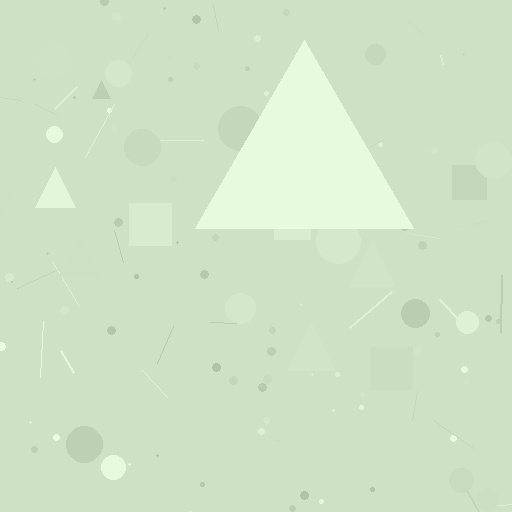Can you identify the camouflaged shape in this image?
The camouflaged shape is a triangle.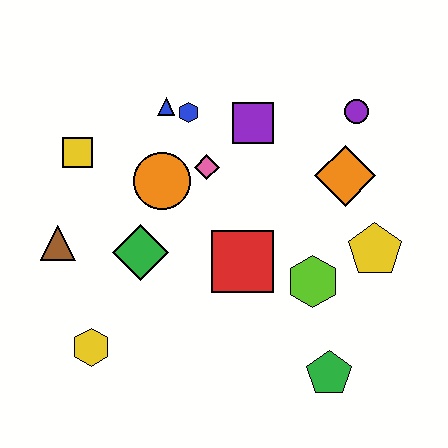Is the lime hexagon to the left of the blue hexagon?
No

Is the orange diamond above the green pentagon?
Yes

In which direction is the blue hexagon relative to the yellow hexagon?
The blue hexagon is above the yellow hexagon.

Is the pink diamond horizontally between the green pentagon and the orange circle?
Yes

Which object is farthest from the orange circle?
The green pentagon is farthest from the orange circle.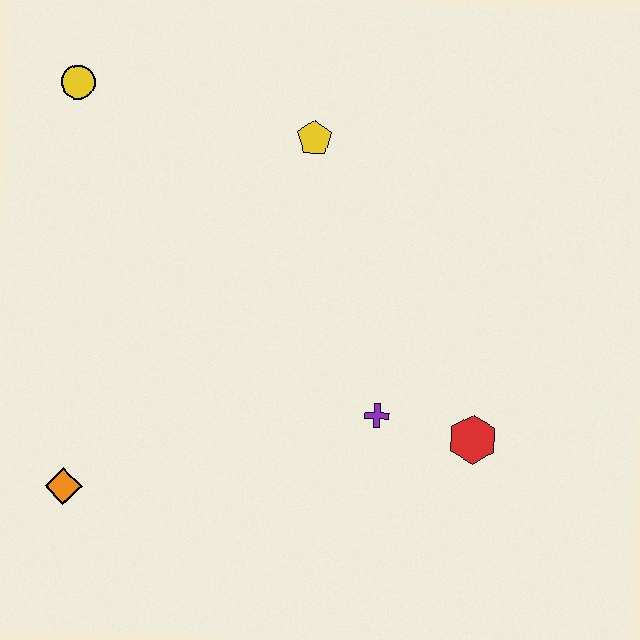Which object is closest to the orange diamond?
The purple cross is closest to the orange diamond.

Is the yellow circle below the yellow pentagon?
No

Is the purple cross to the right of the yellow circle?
Yes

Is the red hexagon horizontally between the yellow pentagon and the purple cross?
No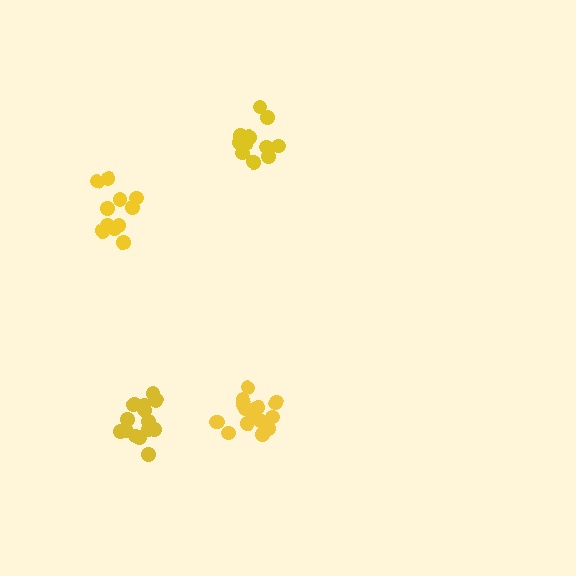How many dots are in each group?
Group 1: 12 dots, Group 2: 15 dots, Group 3: 11 dots, Group 4: 16 dots (54 total).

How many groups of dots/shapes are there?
There are 4 groups.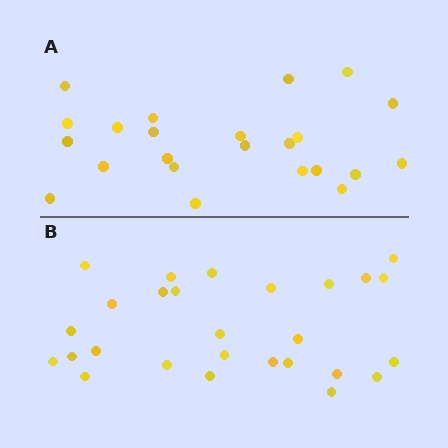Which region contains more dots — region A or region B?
Region B (the bottom region) has more dots.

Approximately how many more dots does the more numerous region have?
Region B has about 4 more dots than region A.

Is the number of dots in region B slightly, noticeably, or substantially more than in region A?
Region B has only slightly more — the two regions are fairly close. The ratio is roughly 1.2 to 1.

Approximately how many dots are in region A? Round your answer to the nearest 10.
About 20 dots. (The exact count is 23, which rounds to 20.)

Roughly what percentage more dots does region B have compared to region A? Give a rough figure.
About 15% more.